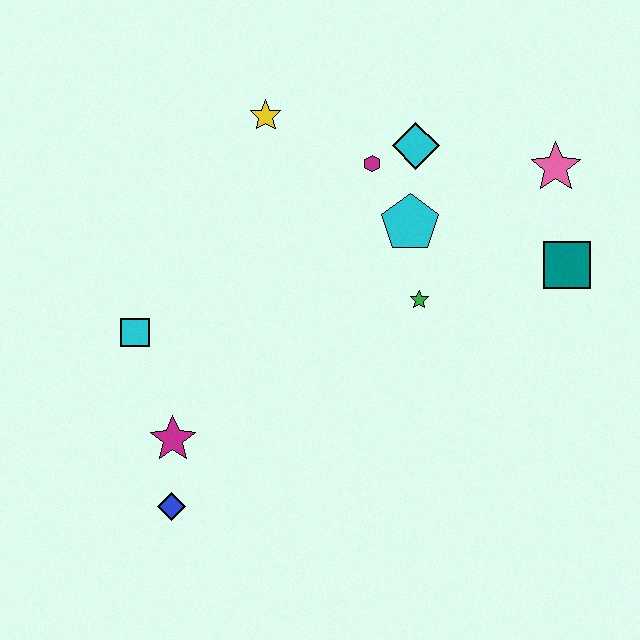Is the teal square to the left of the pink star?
No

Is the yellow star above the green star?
Yes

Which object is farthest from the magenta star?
The pink star is farthest from the magenta star.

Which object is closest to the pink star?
The teal square is closest to the pink star.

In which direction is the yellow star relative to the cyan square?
The yellow star is above the cyan square.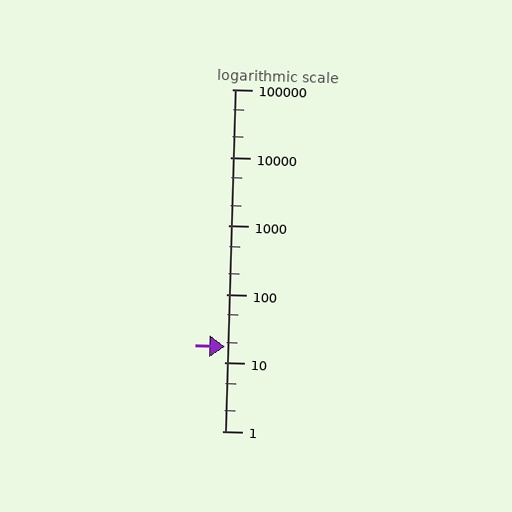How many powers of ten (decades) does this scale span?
The scale spans 5 decades, from 1 to 100000.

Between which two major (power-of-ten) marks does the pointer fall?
The pointer is between 10 and 100.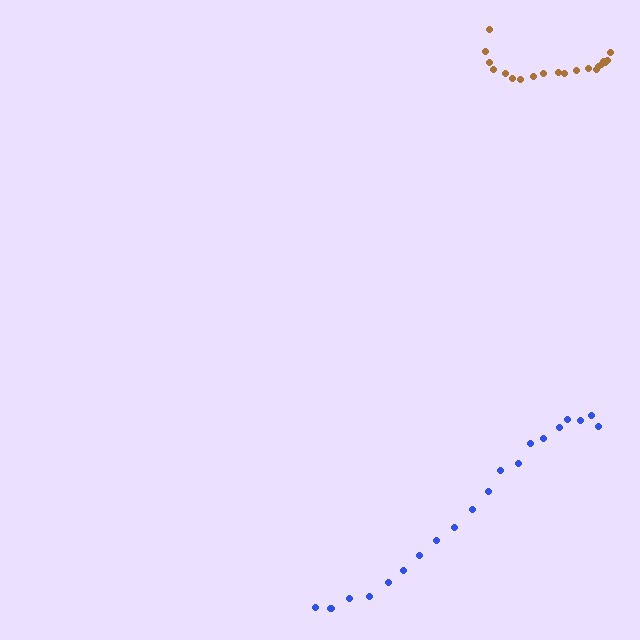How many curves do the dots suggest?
There are 2 distinct paths.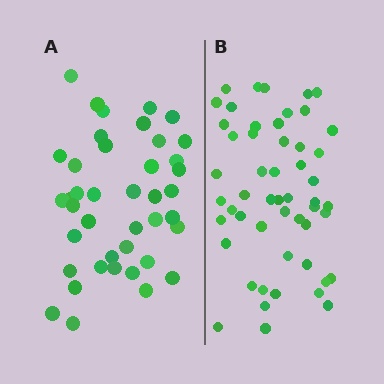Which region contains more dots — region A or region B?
Region B (the right region) has more dots.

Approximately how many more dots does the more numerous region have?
Region B has roughly 12 or so more dots than region A.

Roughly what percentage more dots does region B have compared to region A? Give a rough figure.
About 25% more.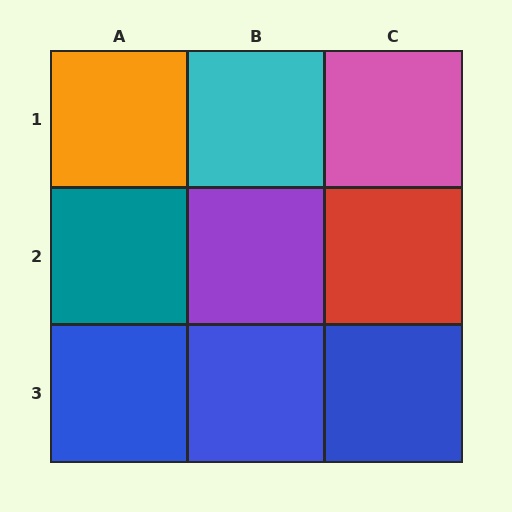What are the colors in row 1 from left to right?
Orange, cyan, pink.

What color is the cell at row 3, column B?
Blue.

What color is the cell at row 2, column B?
Purple.